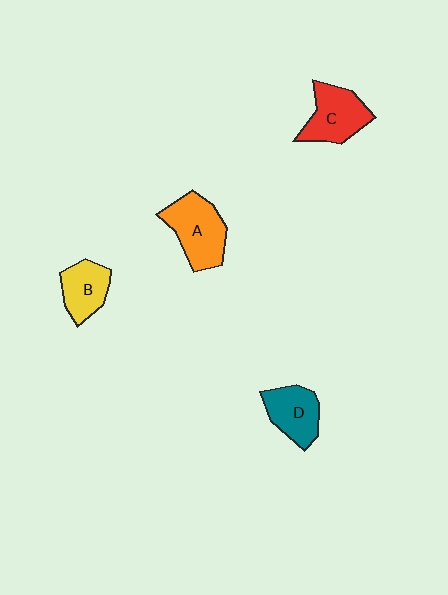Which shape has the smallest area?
Shape B (yellow).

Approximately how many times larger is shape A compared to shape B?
Approximately 1.4 times.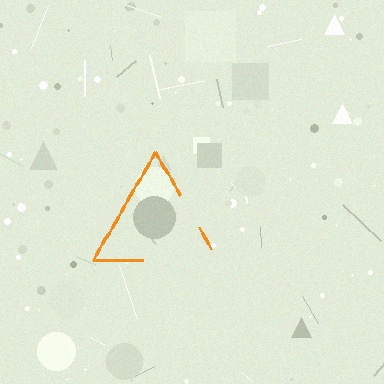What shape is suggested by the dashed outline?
The dashed outline suggests a triangle.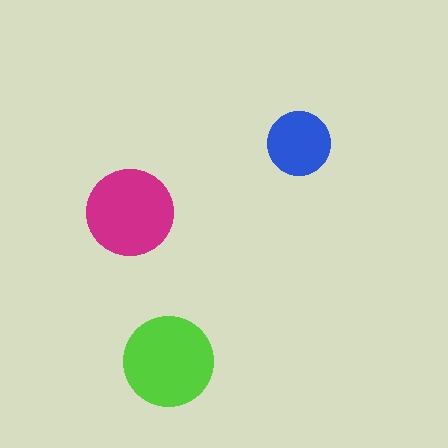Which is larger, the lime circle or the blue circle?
The lime one.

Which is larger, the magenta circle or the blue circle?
The magenta one.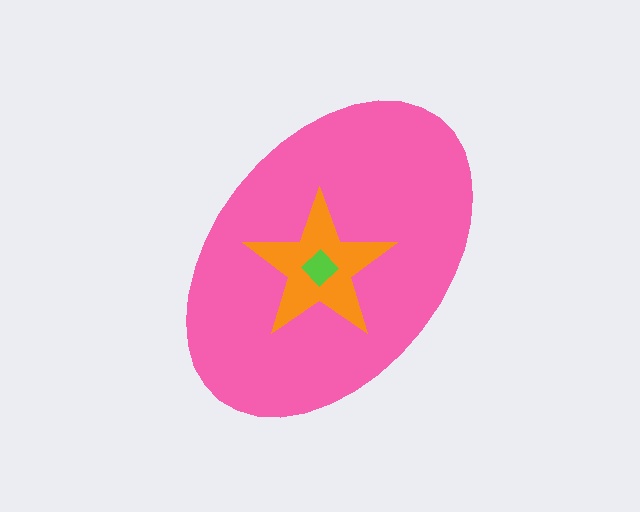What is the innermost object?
The lime diamond.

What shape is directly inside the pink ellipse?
The orange star.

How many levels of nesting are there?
3.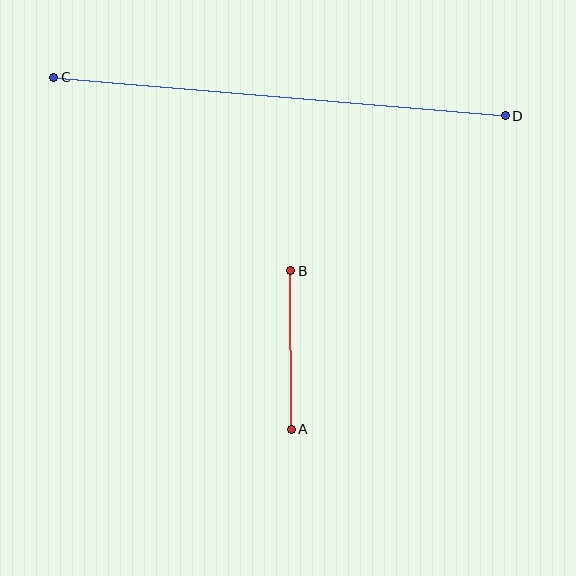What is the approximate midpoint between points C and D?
The midpoint is at approximately (280, 96) pixels.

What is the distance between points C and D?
The distance is approximately 453 pixels.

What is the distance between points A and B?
The distance is approximately 158 pixels.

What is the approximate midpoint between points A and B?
The midpoint is at approximately (291, 350) pixels.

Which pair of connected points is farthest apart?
Points C and D are farthest apart.